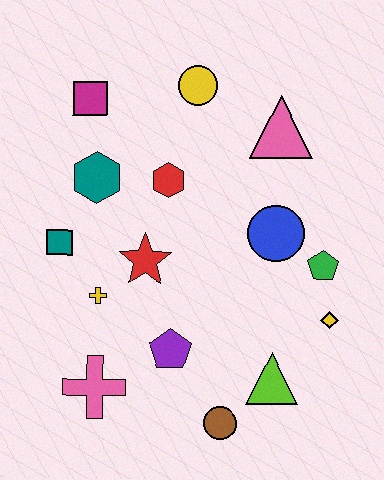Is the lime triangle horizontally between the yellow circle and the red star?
No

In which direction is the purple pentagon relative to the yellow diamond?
The purple pentagon is to the left of the yellow diamond.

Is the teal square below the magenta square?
Yes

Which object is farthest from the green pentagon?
The magenta square is farthest from the green pentagon.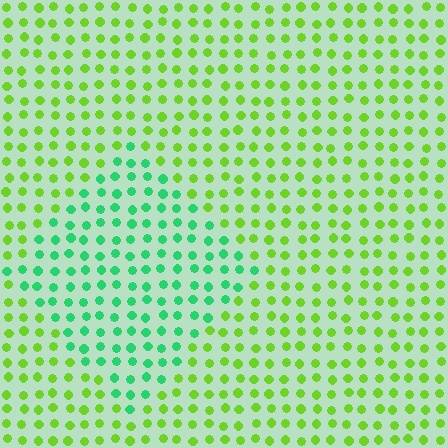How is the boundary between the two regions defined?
The boundary is defined purely by a slight shift in hue (about 49 degrees). Spacing, size, and orientation are identical on both sides.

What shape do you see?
I see a diamond.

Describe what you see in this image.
The image is filled with small lime elements in a uniform arrangement. A diamond-shaped region is visible where the elements are tinted to a slightly different hue, forming a subtle color boundary.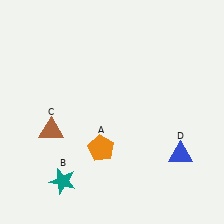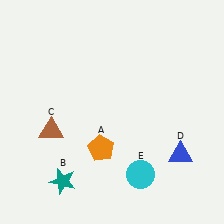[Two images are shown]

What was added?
A cyan circle (E) was added in Image 2.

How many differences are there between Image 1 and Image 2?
There is 1 difference between the two images.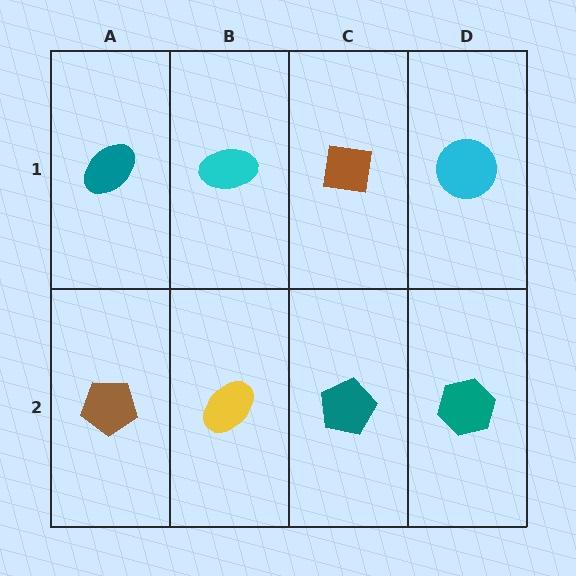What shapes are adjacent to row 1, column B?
A yellow ellipse (row 2, column B), a teal ellipse (row 1, column A), a brown square (row 1, column C).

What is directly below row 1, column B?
A yellow ellipse.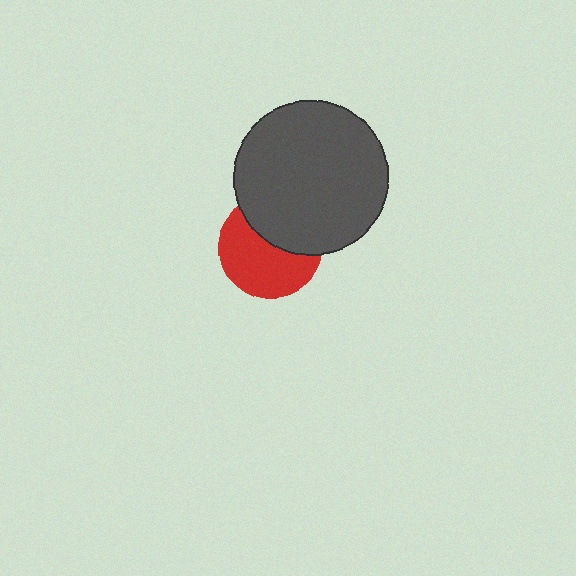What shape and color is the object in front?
The object in front is a dark gray circle.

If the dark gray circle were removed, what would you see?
You would see the complete red circle.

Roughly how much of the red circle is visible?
About half of it is visible (roughly 60%).